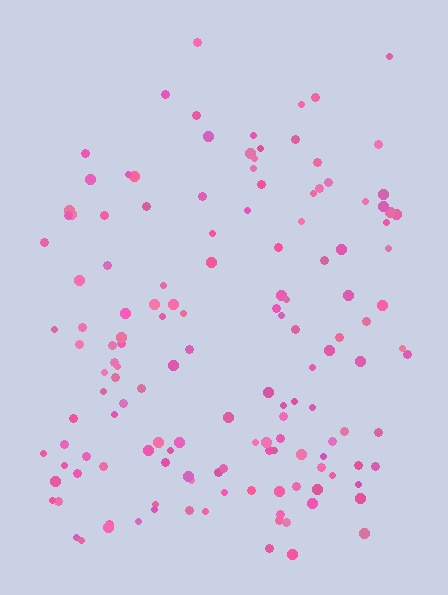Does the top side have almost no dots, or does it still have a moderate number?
Still a moderate number, just noticeably fewer than the bottom.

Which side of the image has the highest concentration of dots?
The bottom.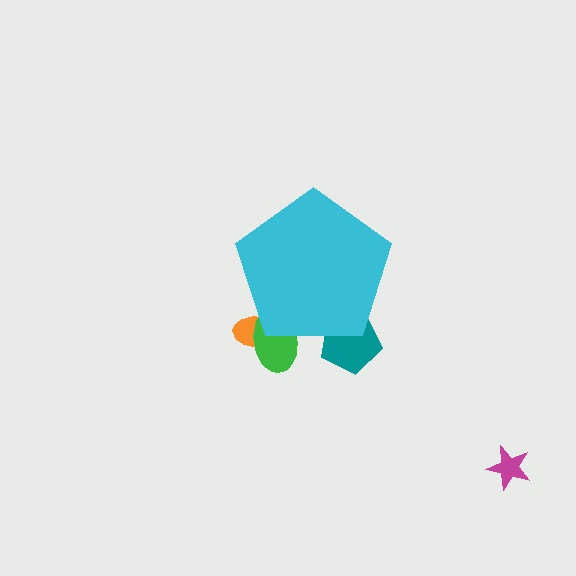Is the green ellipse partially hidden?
Yes, the green ellipse is partially hidden behind the cyan pentagon.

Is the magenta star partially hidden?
No, the magenta star is fully visible.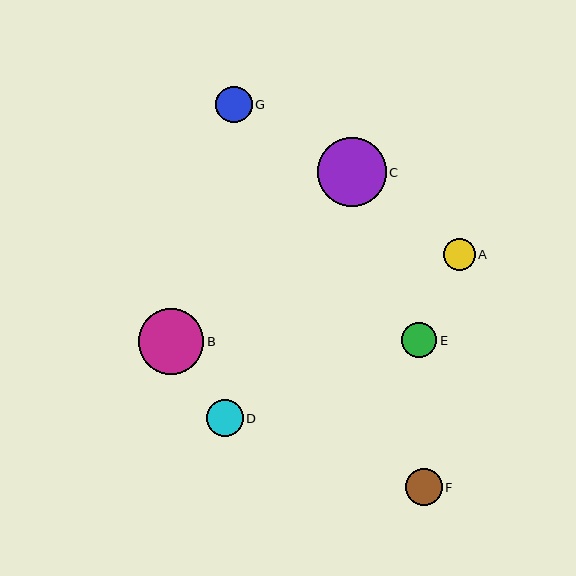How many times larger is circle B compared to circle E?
Circle B is approximately 1.9 times the size of circle E.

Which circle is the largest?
Circle C is the largest with a size of approximately 69 pixels.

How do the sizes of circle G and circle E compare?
Circle G and circle E are approximately the same size.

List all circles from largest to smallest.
From largest to smallest: C, B, F, D, G, E, A.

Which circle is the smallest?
Circle A is the smallest with a size of approximately 32 pixels.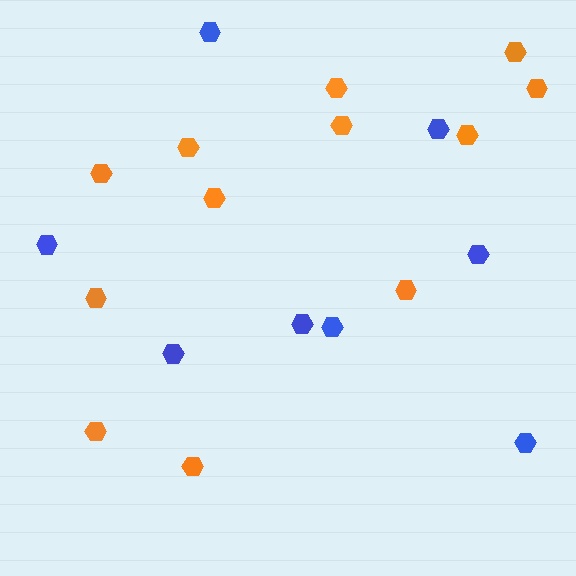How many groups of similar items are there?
There are 2 groups: one group of blue hexagons (8) and one group of orange hexagons (12).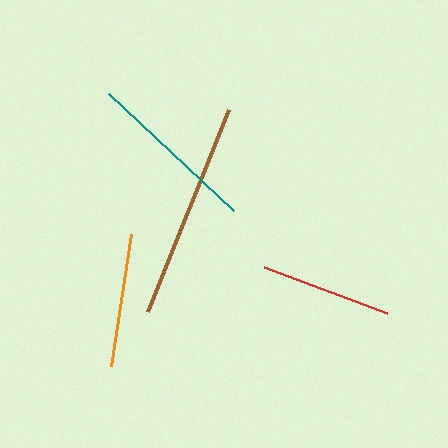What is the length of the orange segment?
The orange segment is approximately 134 pixels long.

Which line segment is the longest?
The brown line is the longest at approximately 217 pixels.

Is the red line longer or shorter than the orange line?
The orange line is longer than the red line.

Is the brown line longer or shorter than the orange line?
The brown line is longer than the orange line.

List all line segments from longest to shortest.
From longest to shortest: brown, teal, orange, red.